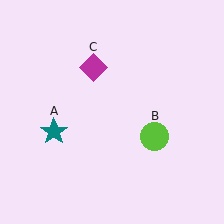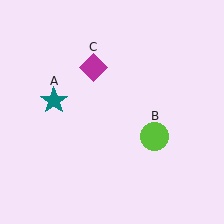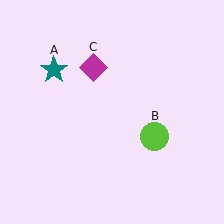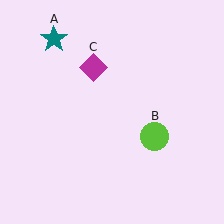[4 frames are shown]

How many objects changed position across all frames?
1 object changed position: teal star (object A).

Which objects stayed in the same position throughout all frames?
Lime circle (object B) and magenta diamond (object C) remained stationary.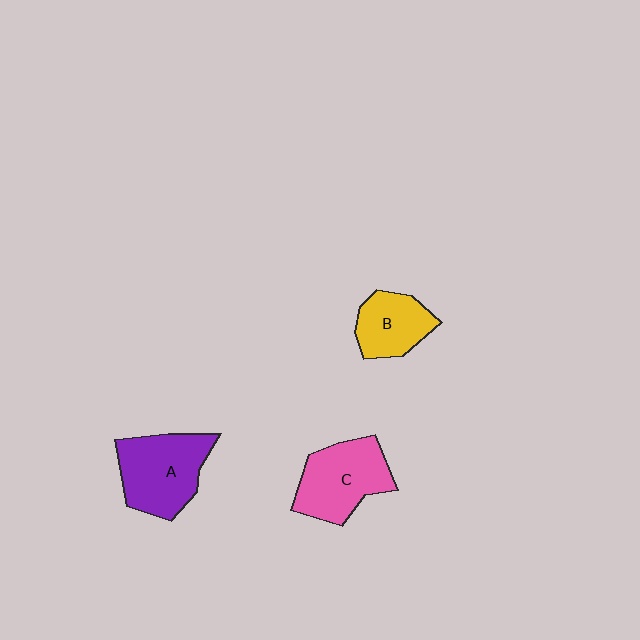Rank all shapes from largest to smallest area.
From largest to smallest: A (purple), C (pink), B (yellow).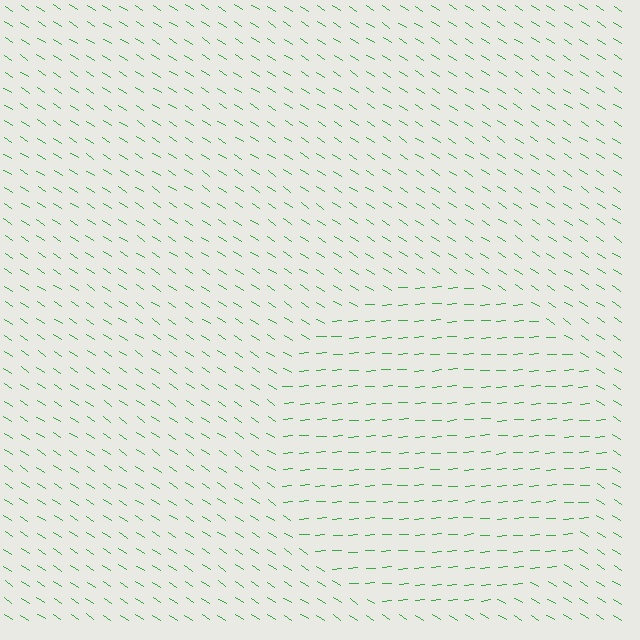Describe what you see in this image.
The image is filled with small green line segments. A circle region in the image has lines oriented differently from the surrounding lines, creating a visible texture boundary.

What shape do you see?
I see a circle.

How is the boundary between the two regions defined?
The boundary is defined purely by a change in line orientation (approximately 38 degrees difference). All lines are the same color and thickness.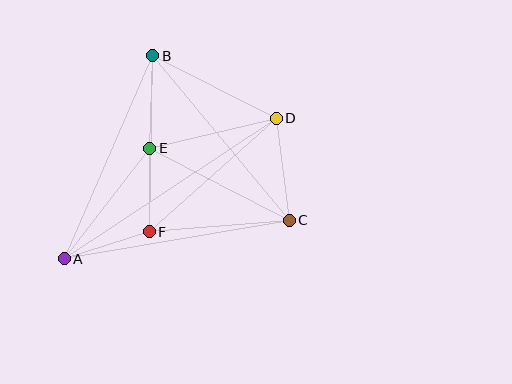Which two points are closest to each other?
Points E and F are closest to each other.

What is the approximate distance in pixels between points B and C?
The distance between B and C is approximately 214 pixels.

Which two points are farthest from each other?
Points A and D are farthest from each other.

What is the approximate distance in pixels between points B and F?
The distance between B and F is approximately 176 pixels.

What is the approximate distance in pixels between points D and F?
The distance between D and F is approximately 171 pixels.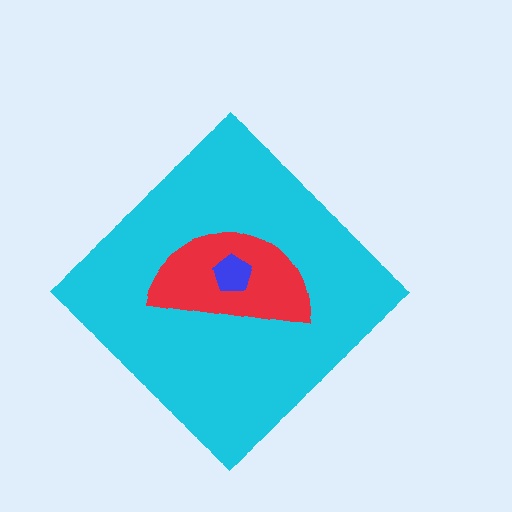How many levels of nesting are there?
3.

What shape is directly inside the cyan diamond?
The red semicircle.